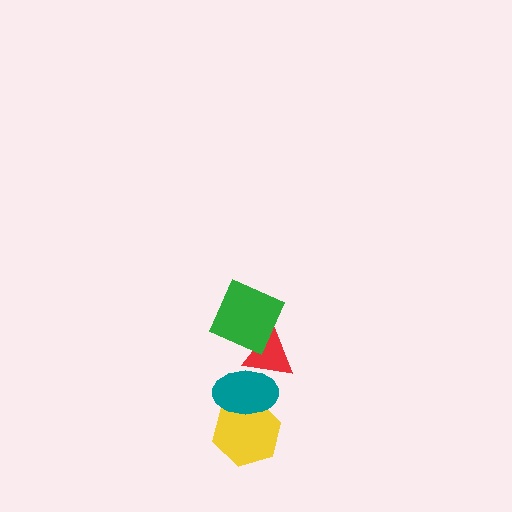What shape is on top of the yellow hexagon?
The teal ellipse is on top of the yellow hexagon.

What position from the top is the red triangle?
The red triangle is 2nd from the top.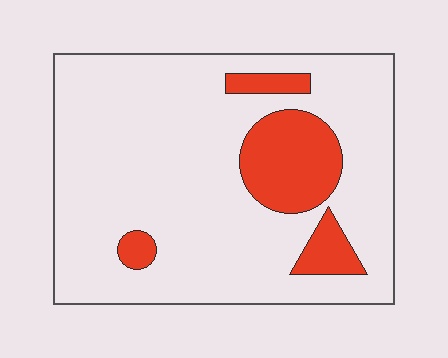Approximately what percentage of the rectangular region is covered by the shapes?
Approximately 15%.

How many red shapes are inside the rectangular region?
4.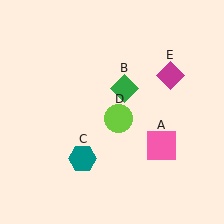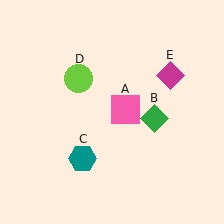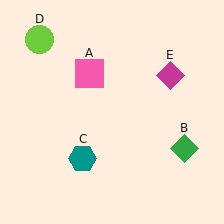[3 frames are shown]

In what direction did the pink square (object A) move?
The pink square (object A) moved up and to the left.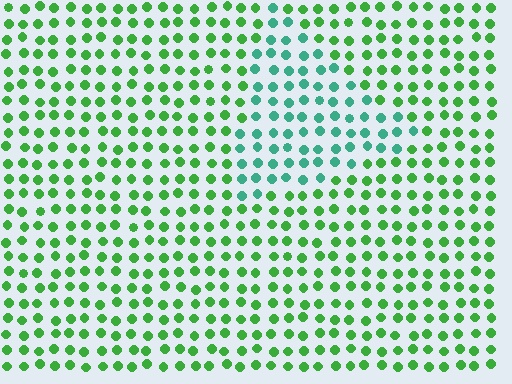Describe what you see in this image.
The image is filled with small green elements in a uniform arrangement. A triangle-shaped region is visible where the elements are tinted to a slightly different hue, forming a subtle color boundary.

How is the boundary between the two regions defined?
The boundary is defined purely by a slight shift in hue (about 41 degrees). Spacing, size, and orientation are identical on both sides.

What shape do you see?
I see a triangle.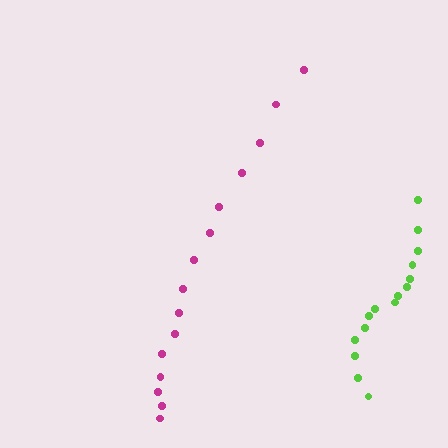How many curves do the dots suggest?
There are 2 distinct paths.